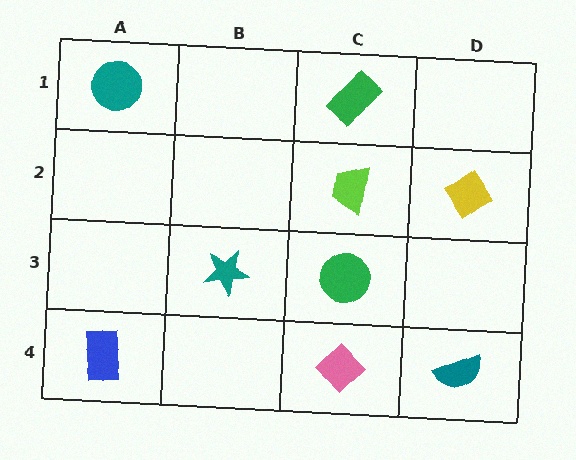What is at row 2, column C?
A lime trapezoid.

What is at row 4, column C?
A pink diamond.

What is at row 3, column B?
A teal star.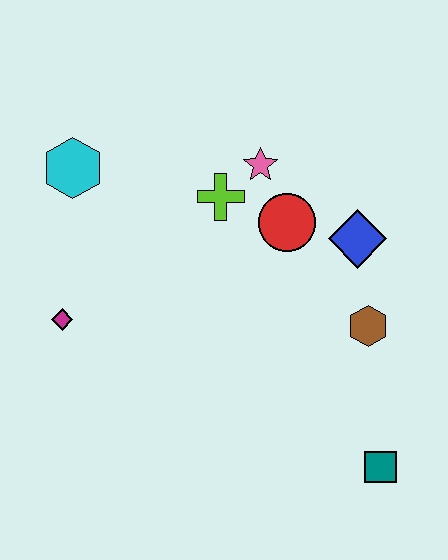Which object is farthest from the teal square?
The cyan hexagon is farthest from the teal square.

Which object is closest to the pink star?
The lime cross is closest to the pink star.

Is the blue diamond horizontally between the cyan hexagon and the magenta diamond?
No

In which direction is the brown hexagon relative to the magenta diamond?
The brown hexagon is to the right of the magenta diamond.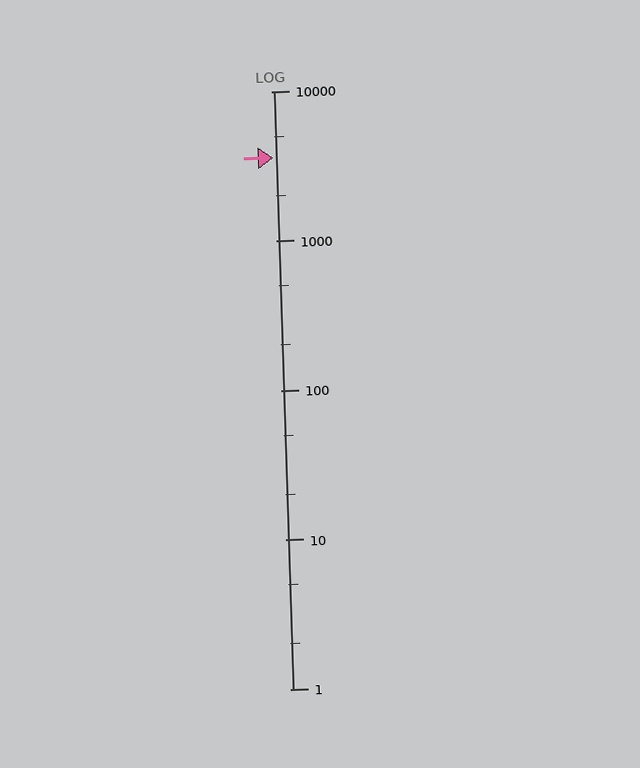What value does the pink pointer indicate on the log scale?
The pointer indicates approximately 3600.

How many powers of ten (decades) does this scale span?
The scale spans 4 decades, from 1 to 10000.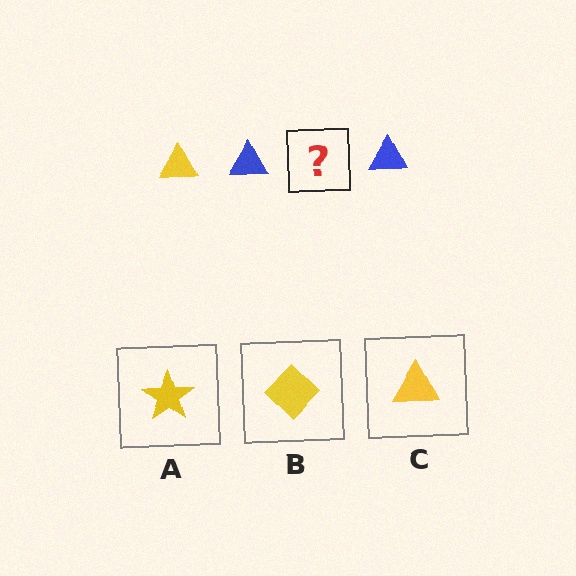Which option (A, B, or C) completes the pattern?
C.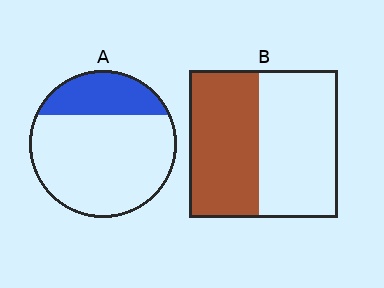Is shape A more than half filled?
No.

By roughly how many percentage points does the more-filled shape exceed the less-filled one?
By roughly 20 percentage points (B over A).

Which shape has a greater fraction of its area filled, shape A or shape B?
Shape B.